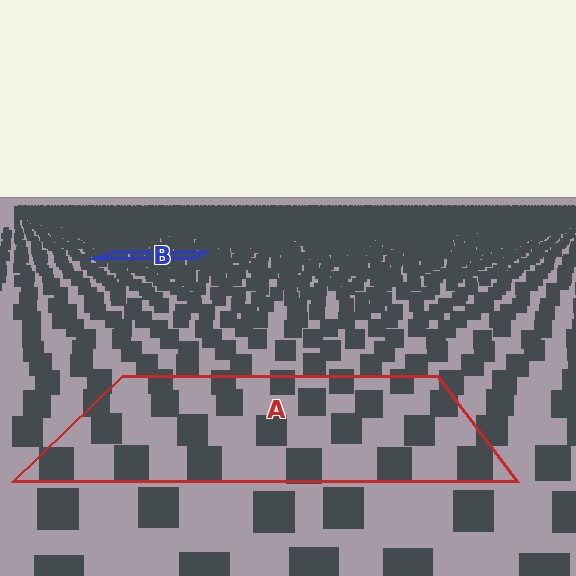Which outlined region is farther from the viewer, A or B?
Region B is farther from the viewer — the texture elements inside it appear smaller and more densely packed.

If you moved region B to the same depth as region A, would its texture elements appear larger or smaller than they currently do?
They would appear larger. At a closer depth, the same texture elements are projected at a bigger on-screen size.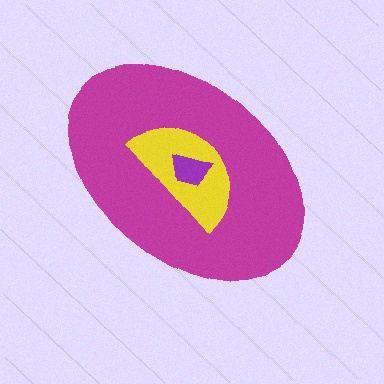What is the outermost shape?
The magenta ellipse.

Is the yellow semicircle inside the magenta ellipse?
Yes.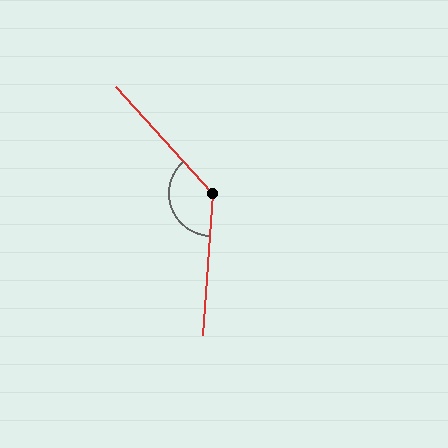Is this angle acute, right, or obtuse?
It is obtuse.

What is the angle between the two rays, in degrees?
Approximately 134 degrees.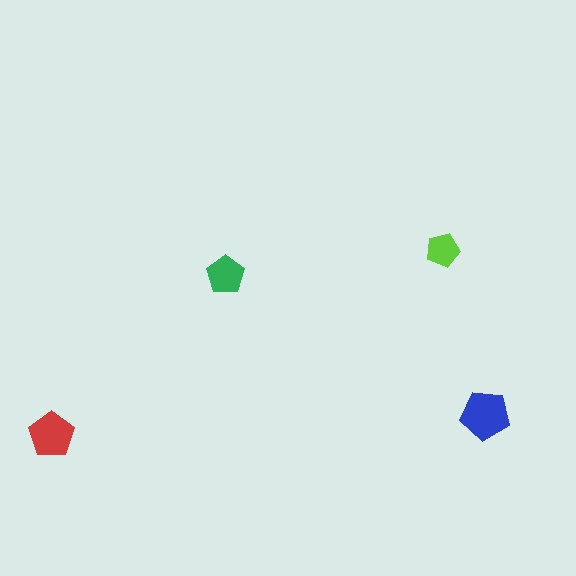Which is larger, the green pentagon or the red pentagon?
The red one.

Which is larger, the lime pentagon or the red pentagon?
The red one.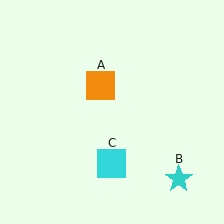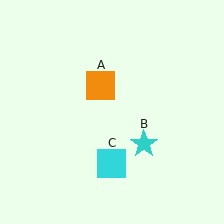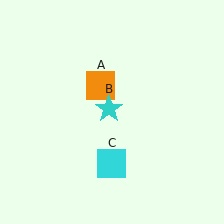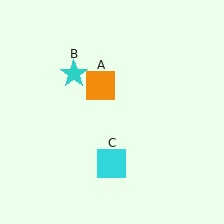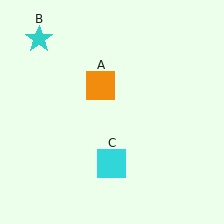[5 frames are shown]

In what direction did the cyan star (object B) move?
The cyan star (object B) moved up and to the left.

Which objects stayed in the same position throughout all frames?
Orange square (object A) and cyan square (object C) remained stationary.